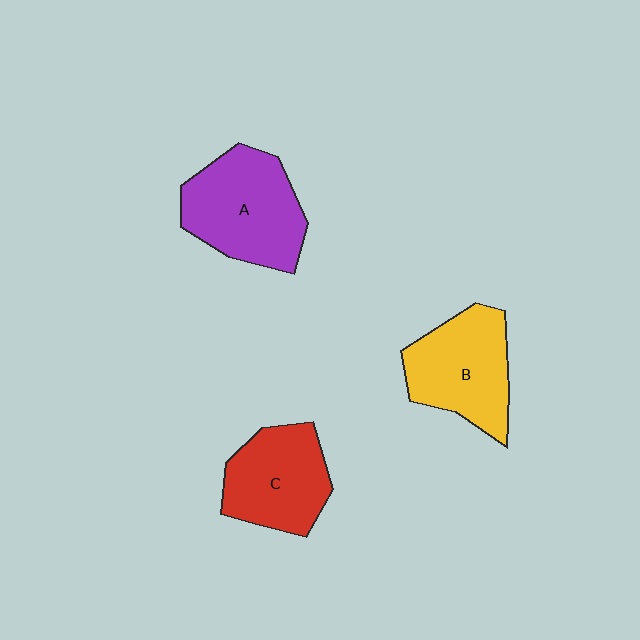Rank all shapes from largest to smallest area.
From largest to smallest: A (purple), B (yellow), C (red).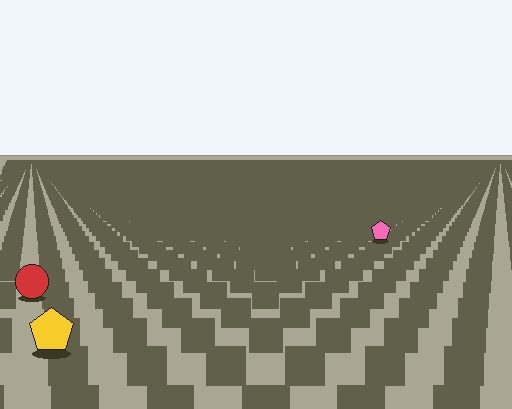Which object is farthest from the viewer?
The pink pentagon is farthest from the viewer. It appears smaller and the ground texture around it is denser.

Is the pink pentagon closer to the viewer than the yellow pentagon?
No. The yellow pentagon is closer — you can tell from the texture gradient: the ground texture is coarser near it.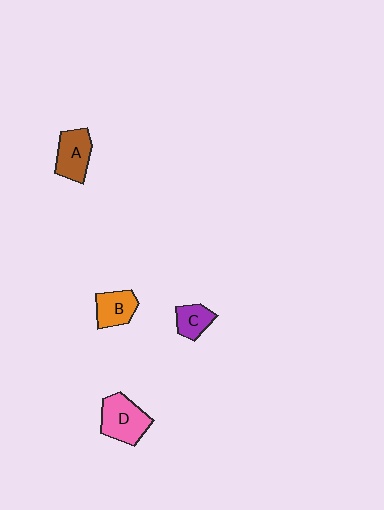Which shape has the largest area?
Shape D (pink).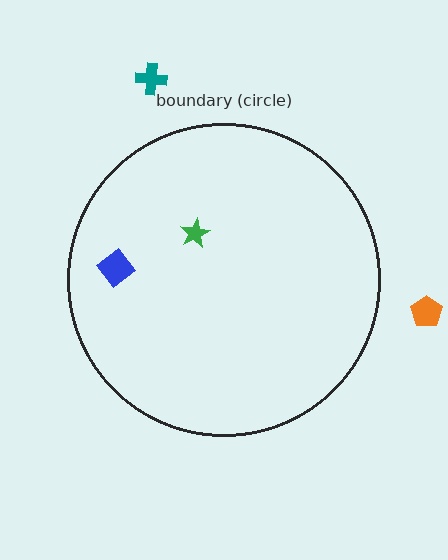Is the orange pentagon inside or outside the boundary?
Outside.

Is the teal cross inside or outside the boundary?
Outside.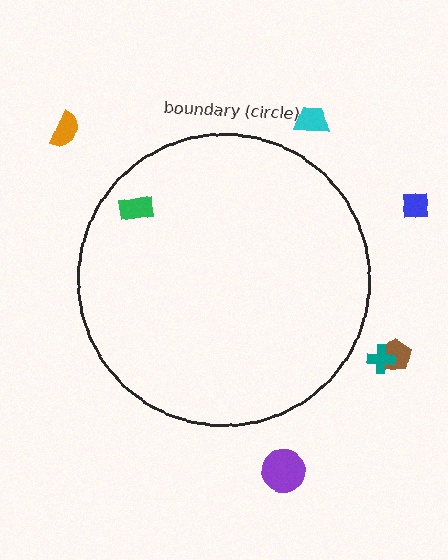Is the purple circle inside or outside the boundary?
Outside.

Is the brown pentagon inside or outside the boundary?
Outside.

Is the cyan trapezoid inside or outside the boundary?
Outside.